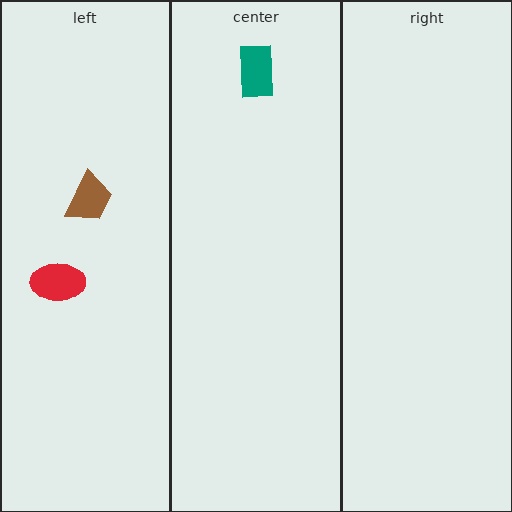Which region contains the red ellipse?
The left region.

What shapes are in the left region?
The brown trapezoid, the red ellipse.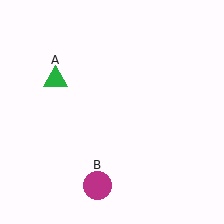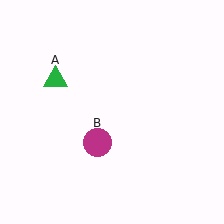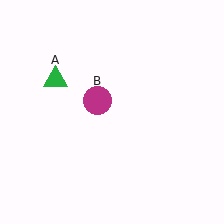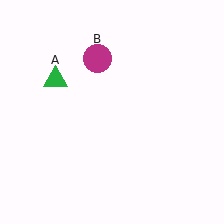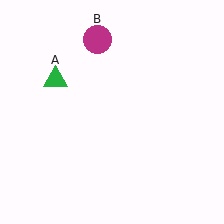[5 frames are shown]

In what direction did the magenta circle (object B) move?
The magenta circle (object B) moved up.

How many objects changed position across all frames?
1 object changed position: magenta circle (object B).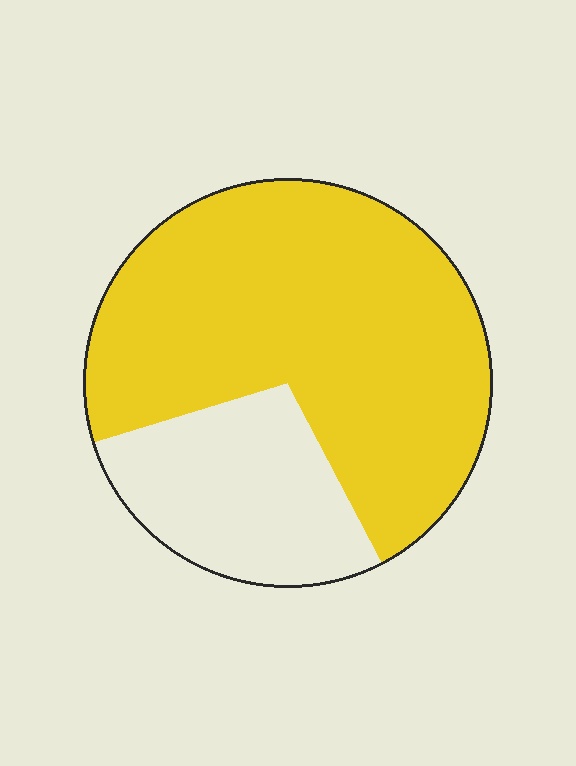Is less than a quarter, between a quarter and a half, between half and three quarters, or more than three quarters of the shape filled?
Between half and three quarters.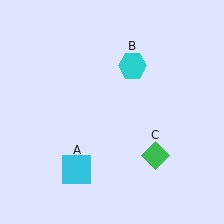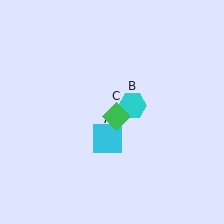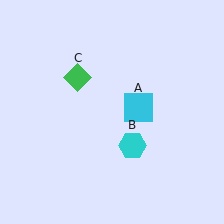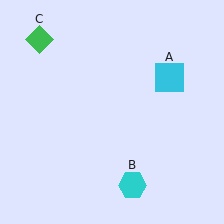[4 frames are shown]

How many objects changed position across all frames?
3 objects changed position: cyan square (object A), cyan hexagon (object B), green diamond (object C).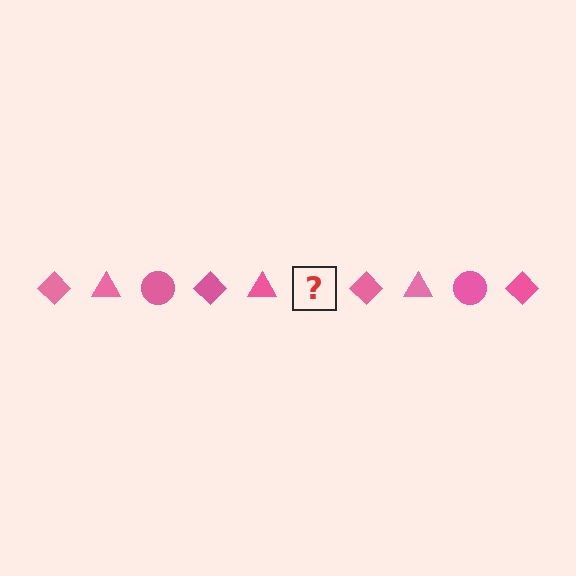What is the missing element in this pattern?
The missing element is a pink circle.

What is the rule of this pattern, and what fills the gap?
The rule is that the pattern cycles through diamond, triangle, circle shapes in pink. The gap should be filled with a pink circle.